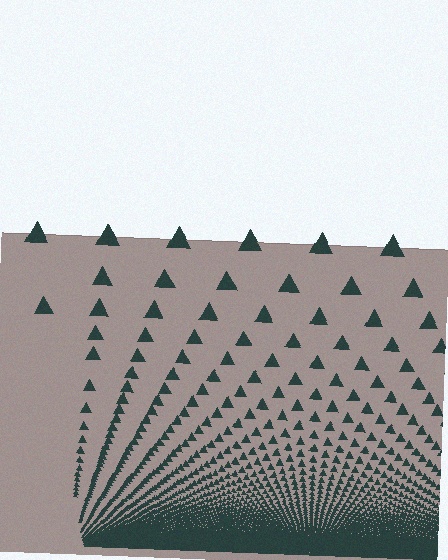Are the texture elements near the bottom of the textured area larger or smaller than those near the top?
Smaller. The gradient is inverted — elements near the bottom are smaller and denser.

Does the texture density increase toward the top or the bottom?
Density increases toward the bottom.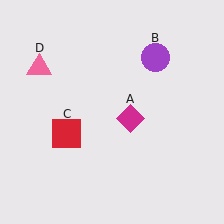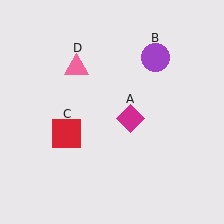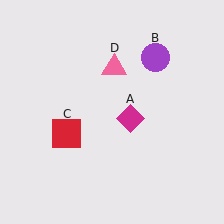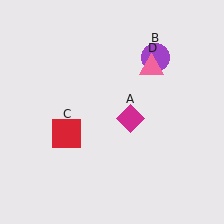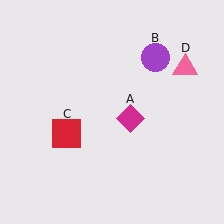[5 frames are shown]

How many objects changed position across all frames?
1 object changed position: pink triangle (object D).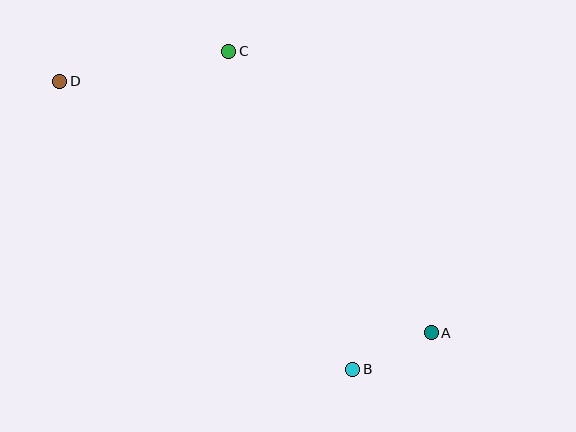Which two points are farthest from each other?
Points A and D are farthest from each other.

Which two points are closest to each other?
Points A and B are closest to each other.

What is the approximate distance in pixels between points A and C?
The distance between A and C is approximately 347 pixels.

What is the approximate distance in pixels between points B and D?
The distance between B and D is approximately 410 pixels.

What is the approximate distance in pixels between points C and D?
The distance between C and D is approximately 172 pixels.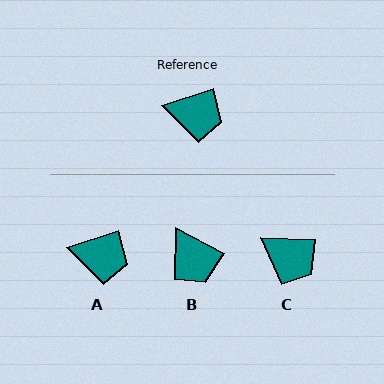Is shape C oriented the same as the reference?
No, it is off by about 21 degrees.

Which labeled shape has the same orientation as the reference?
A.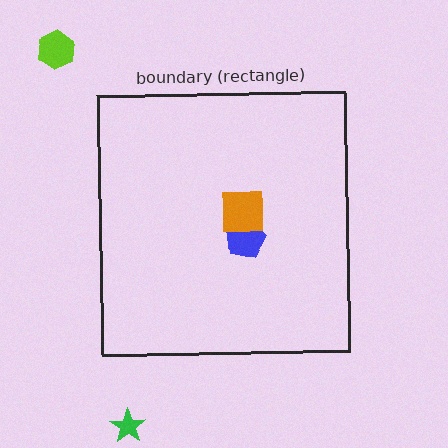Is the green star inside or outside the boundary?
Outside.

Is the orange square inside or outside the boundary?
Inside.